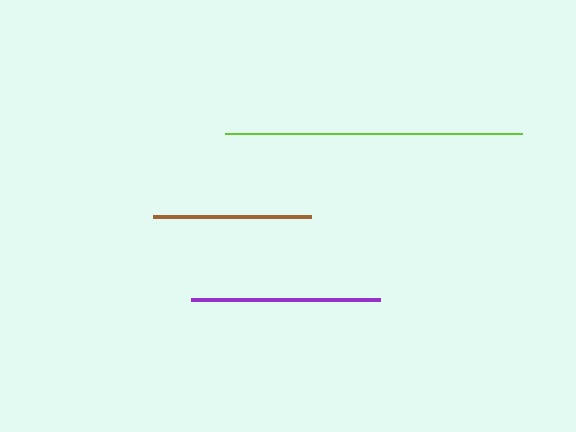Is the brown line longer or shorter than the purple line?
The purple line is longer than the brown line.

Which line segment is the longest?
The lime line is the longest at approximately 298 pixels.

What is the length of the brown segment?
The brown segment is approximately 157 pixels long.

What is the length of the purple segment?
The purple segment is approximately 188 pixels long.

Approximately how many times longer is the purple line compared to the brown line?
The purple line is approximately 1.2 times the length of the brown line.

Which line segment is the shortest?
The brown line is the shortest at approximately 157 pixels.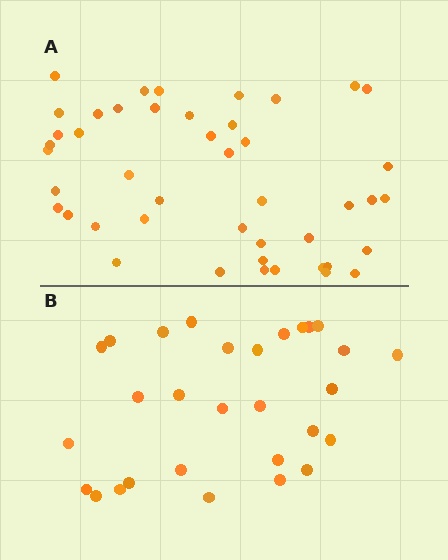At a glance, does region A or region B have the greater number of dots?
Region A (the top region) has more dots.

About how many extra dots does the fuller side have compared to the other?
Region A has approximately 15 more dots than region B.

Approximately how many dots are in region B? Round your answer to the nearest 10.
About 30 dots. (The exact count is 29, which rounds to 30.)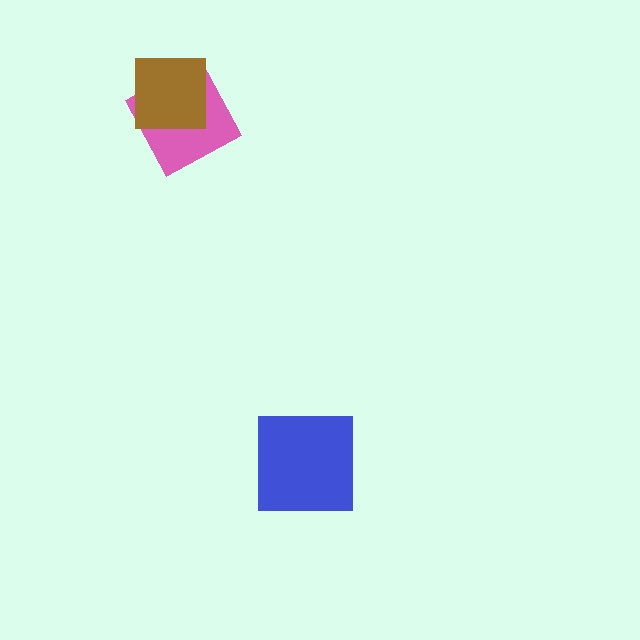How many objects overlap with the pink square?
1 object overlaps with the pink square.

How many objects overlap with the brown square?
1 object overlaps with the brown square.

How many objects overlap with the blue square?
0 objects overlap with the blue square.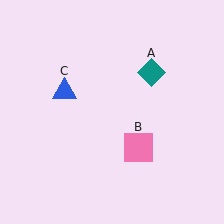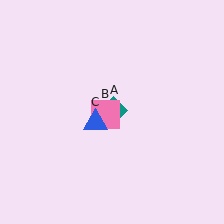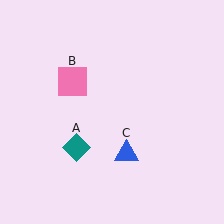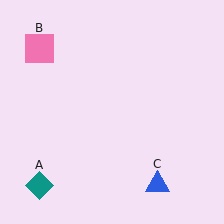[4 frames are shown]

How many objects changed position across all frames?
3 objects changed position: teal diamond (object A), pink square (object B), blue triangle (object C).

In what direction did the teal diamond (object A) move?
The teal diamond (object A) moved down and to the left.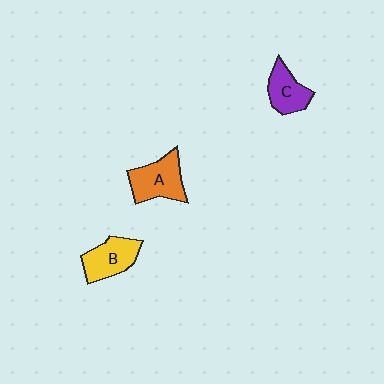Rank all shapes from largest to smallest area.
From largest to smallest: A (orange), B (yellow), C (purple).